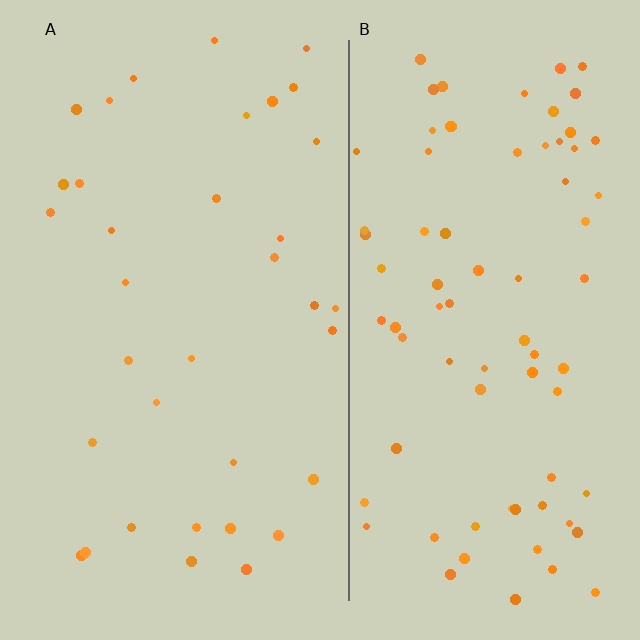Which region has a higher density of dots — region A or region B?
B (the right).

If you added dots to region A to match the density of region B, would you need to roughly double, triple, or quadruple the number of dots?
Approximately double.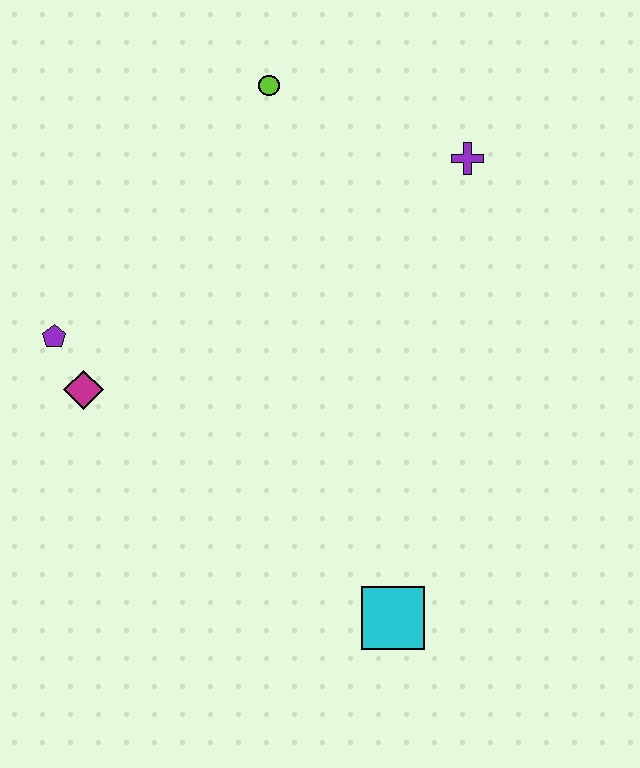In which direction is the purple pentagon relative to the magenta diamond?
The purple pentagon is above the magenta diamond.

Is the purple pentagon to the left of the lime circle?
Yes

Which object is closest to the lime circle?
The purple cross is closest to the lime circle.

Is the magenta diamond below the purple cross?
Yes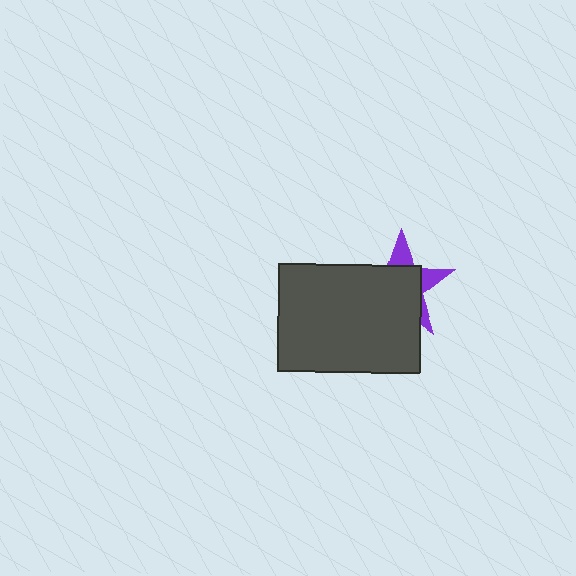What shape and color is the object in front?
The object in front is a dark gray rectangle.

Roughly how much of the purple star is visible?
A small part of it is visible (roughly 30%).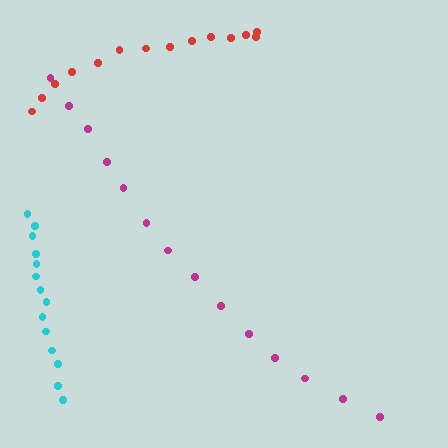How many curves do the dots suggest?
There are 3 distinct paths.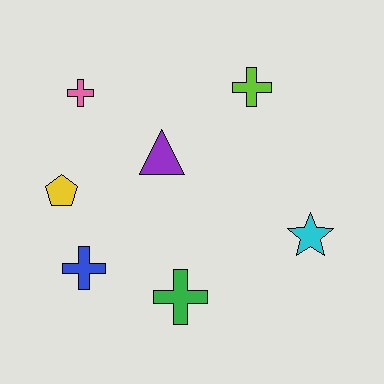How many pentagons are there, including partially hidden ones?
There is 1 pentagon.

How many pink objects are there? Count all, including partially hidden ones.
There is 1 pink object.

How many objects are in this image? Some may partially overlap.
There are 7 objects.